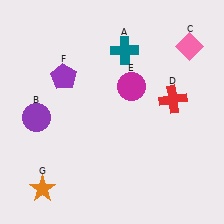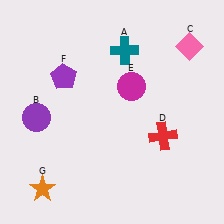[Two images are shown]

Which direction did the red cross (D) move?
The red cross (D) moved down.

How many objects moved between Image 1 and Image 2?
1 object moved between the two images.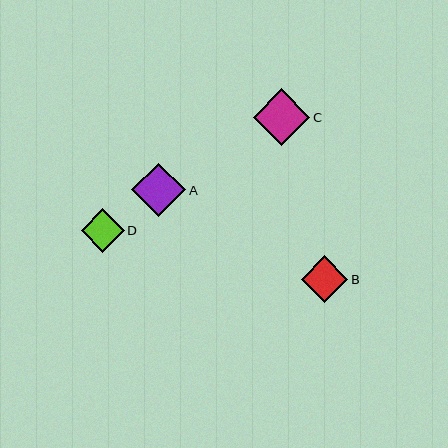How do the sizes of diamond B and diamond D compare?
Diamond B and diamond D are approximately the same size.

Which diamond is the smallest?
Diamond D is the smallest with a size of approximately 43 pixels.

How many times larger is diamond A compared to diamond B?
Diamond A is approximately 1.2 times the size of diamond B.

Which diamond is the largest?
Diamond C is the largest with a size of approximately 56 pixels.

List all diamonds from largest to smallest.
From largest to smallest: C, A, B, D.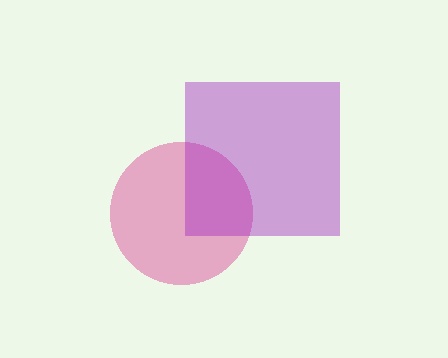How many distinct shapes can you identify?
There are 2 distinct shapes: a pink circle, a purple square.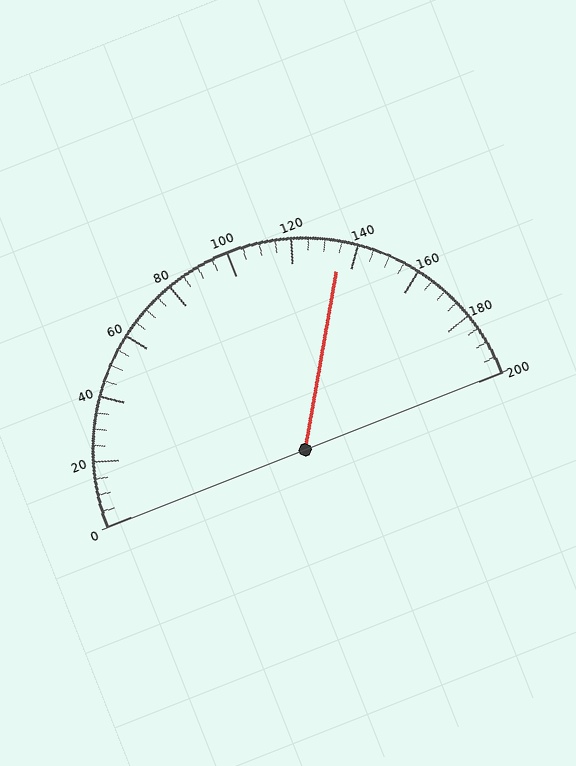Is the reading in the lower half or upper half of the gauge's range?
The reading is in the upper half of the range (0 to 200).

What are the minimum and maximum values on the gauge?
The gauge ranges from 0 to 200.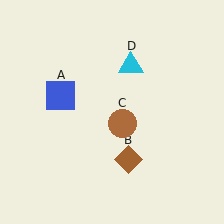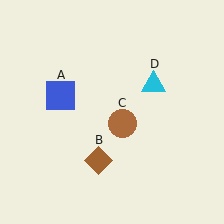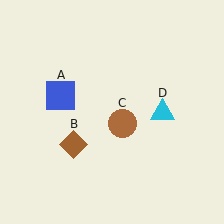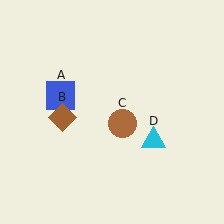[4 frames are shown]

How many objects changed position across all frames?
2 objects changed position: brown diamond (object B), cyan triangle (object D).